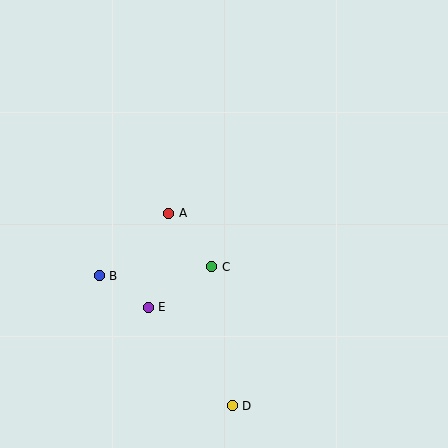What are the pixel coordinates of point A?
Point A is at (169, 213).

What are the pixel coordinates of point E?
Point E is at (148, 308).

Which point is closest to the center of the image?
Point C at (212, 267) is closest to the center.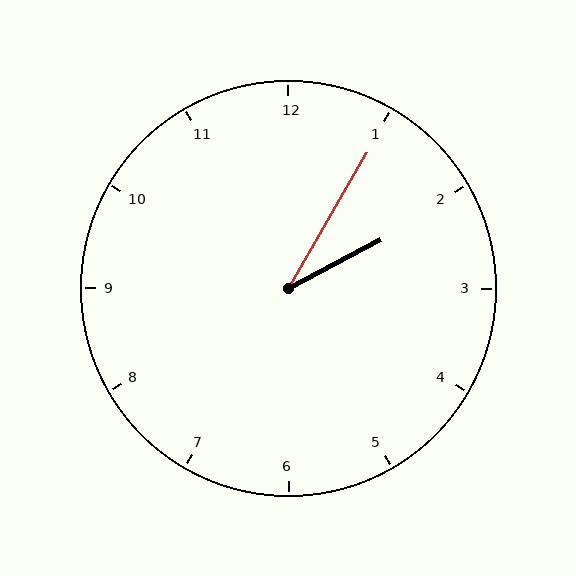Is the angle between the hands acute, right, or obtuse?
It is acute.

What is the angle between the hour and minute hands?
Approximately 32 degrees.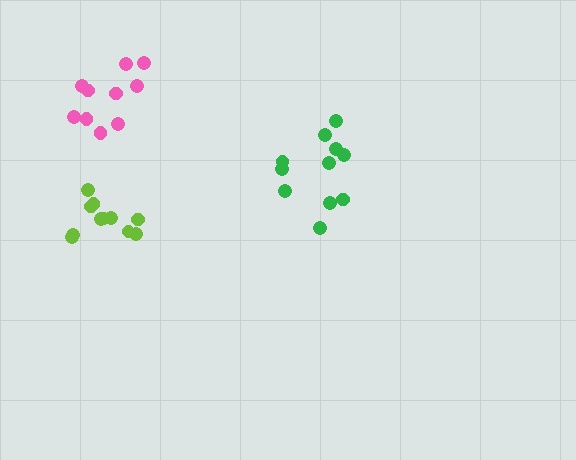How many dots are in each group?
Group 1: 11 dots, Group 2: 11 dots, Group 3: 10 dots (32 total).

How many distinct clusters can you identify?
There are 3 distinct clusters.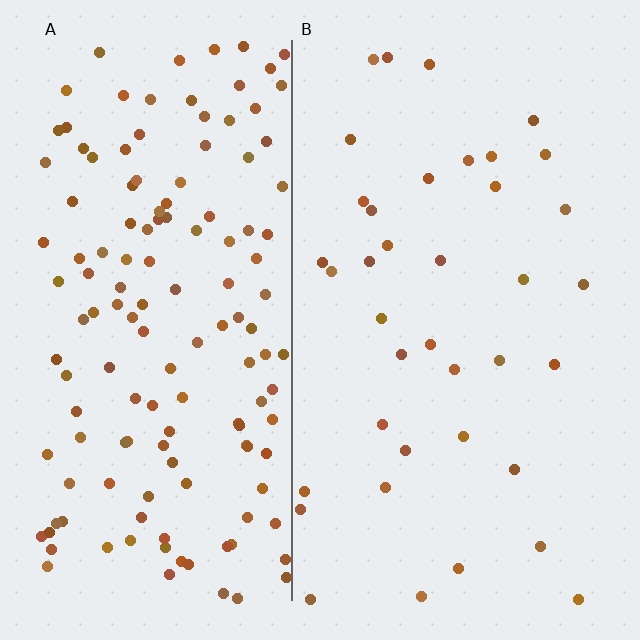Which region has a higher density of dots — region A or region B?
A (the left).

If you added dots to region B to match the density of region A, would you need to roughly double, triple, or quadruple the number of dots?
Approximately quadruple.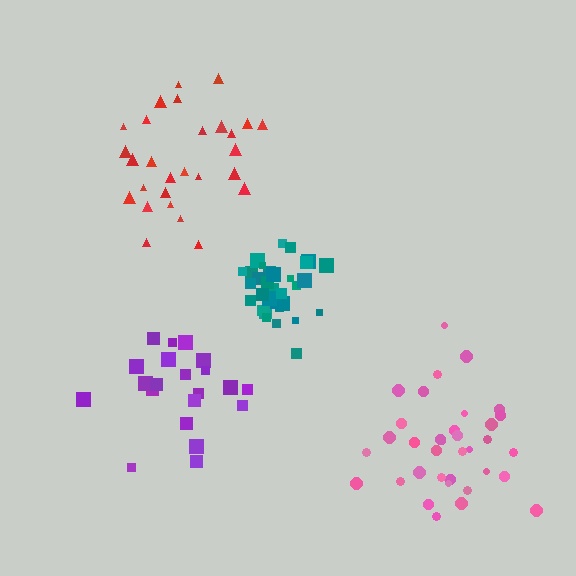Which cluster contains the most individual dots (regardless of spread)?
Pink (35).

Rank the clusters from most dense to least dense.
teal, pink, purple, red.